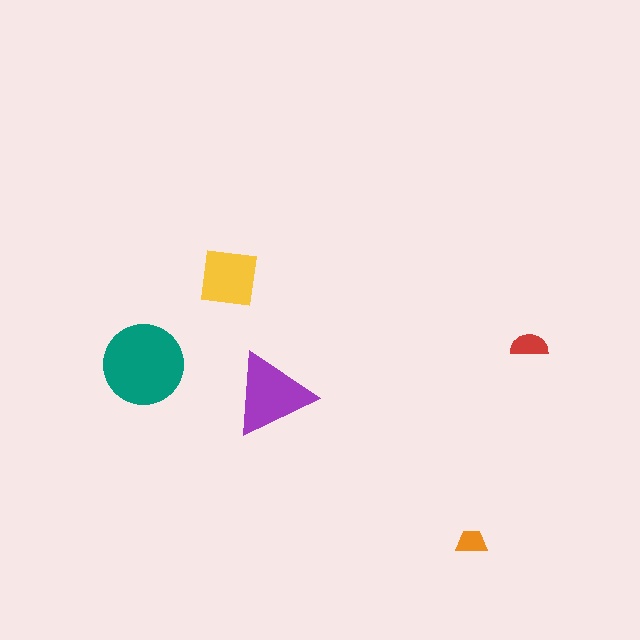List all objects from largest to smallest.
The teal circle, the purple triangle, the yellow square, the red semicircle, the orange trapezoid.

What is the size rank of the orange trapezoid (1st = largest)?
5th.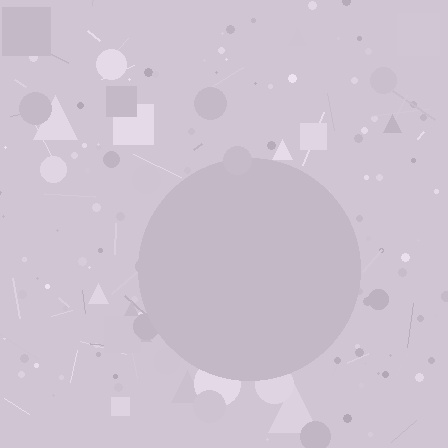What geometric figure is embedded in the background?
A circle is embedded in the background.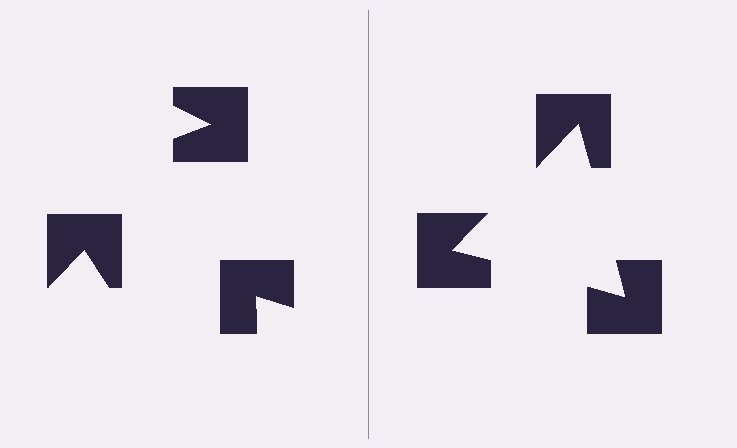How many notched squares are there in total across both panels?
6 — 3 on each side.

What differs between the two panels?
The notched squares are positioned identically on both sides; only the wedge orientations differ. On the right they align to a triangle; on the left they are misaligned.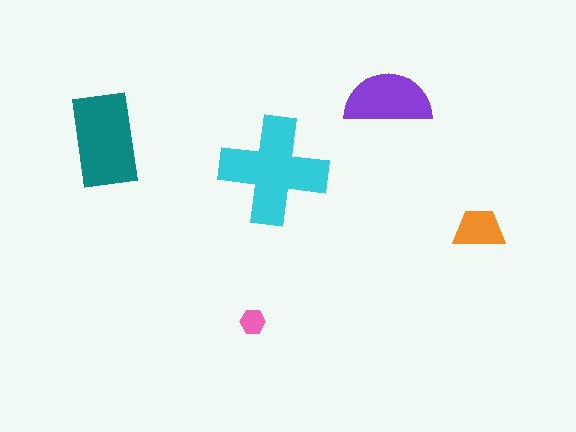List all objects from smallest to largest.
The pink hexagon, the orange trapezoid, the purple semicircle, the teal rectangle, the cyan cross.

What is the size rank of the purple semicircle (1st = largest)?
3rd.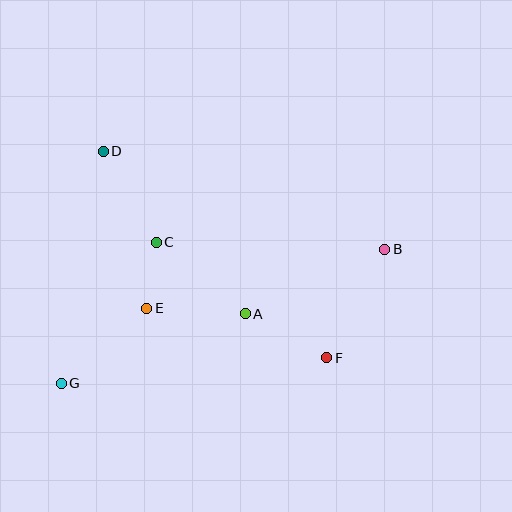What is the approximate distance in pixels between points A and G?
The distance between A and G is approximately 197 pixels.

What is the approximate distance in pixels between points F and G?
The distance between F and G is approximately 266 pixels.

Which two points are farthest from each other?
Points B and G are farthest from each other.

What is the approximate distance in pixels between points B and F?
The distance between B and F is approximately 123 pixels.